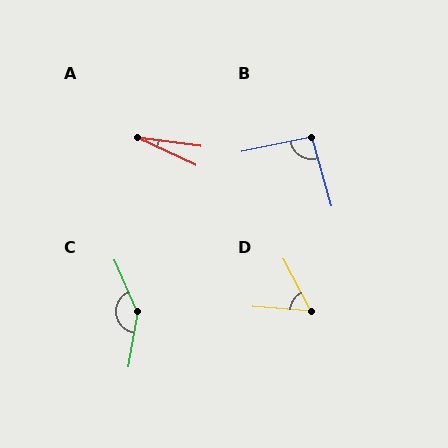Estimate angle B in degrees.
Approximately 94 degrees.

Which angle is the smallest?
A, at approximately 17 degrees.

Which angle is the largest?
C, at approximately 147 degrees.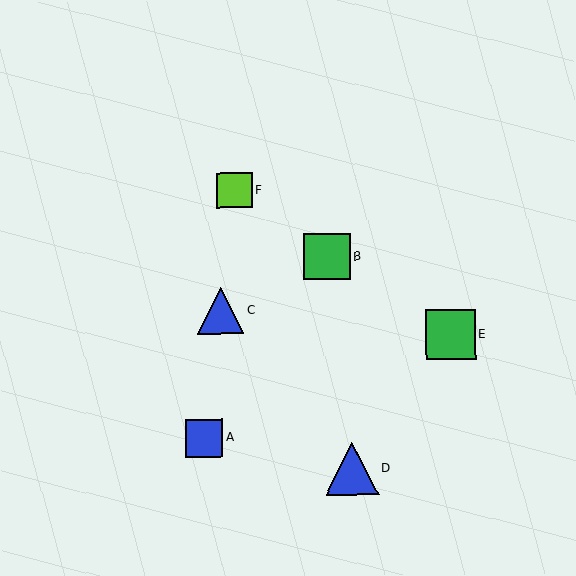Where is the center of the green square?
The center of the green square is at (451, 334).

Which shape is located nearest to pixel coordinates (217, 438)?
The blue square (labeled A) at (204, 438) is nearest to that location.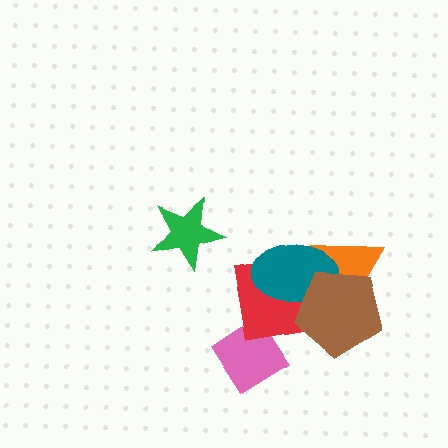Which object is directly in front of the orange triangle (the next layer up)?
The teal ellipse is directly in front of the orange triangle.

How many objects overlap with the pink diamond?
1 object overlaps with the pink diamond.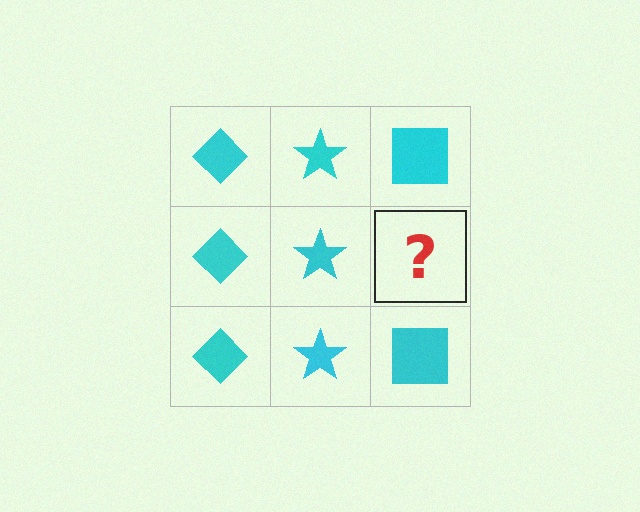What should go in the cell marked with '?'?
The missing cell should contain a cyan square.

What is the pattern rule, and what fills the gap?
The rule is that each column has a consistent shape. The gap should be filled with a cyan square.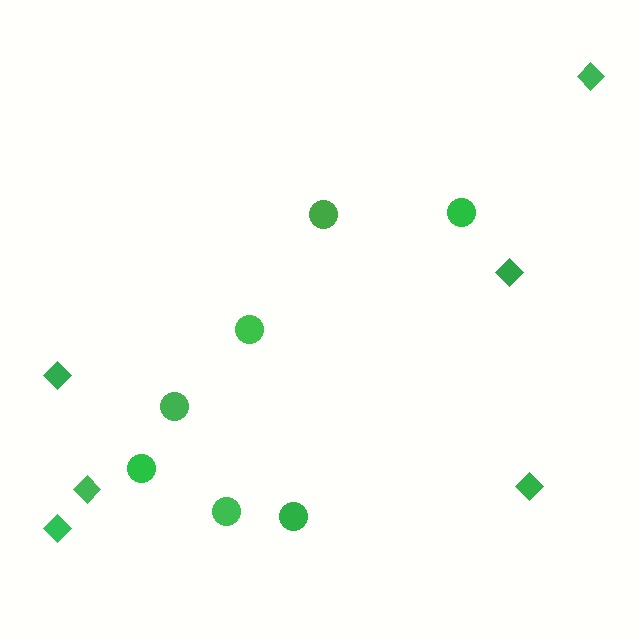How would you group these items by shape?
There are 2 groups: one group of circles (7) and one group of diamonds (6).